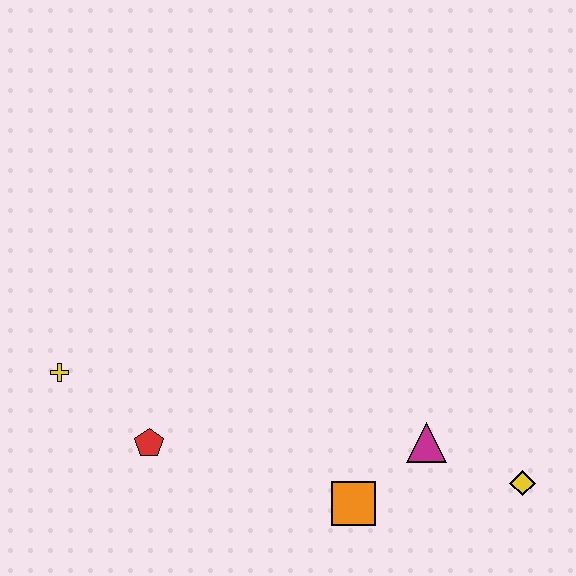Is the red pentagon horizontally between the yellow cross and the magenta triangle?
Yes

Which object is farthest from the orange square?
The yellow cross is farthest from the orange square.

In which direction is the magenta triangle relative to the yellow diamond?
The magenta triangle is to the left of the yellow diamond.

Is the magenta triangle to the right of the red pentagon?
Yes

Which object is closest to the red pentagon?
The yellow cross is closest to the red pentagon.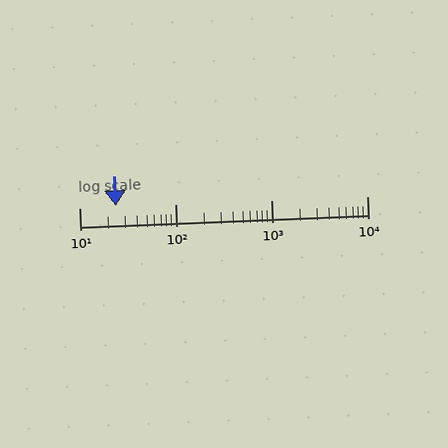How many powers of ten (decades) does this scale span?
The scale spans 3 decades, from 10 to 10000.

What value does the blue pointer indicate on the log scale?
The pointer indicates approximately 24.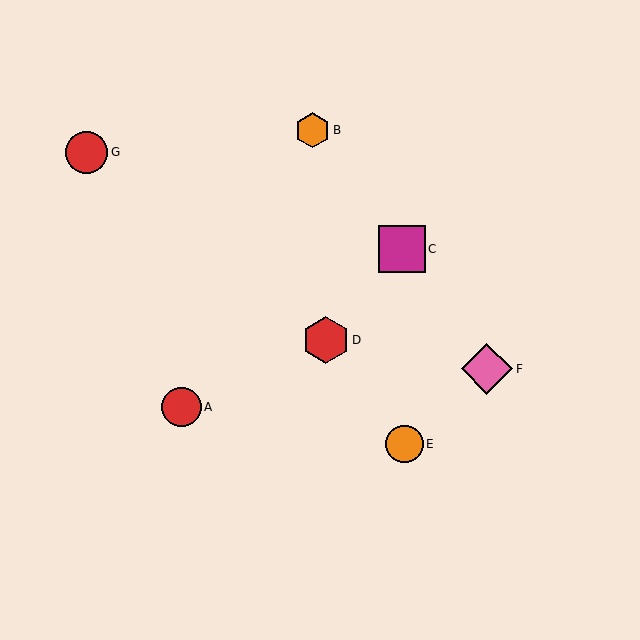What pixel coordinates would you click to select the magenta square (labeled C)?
Click at (402, 249) to select the magenta square C.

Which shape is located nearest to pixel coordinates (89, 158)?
The red circle (labeled G) at (86, 152) is nearest to that location.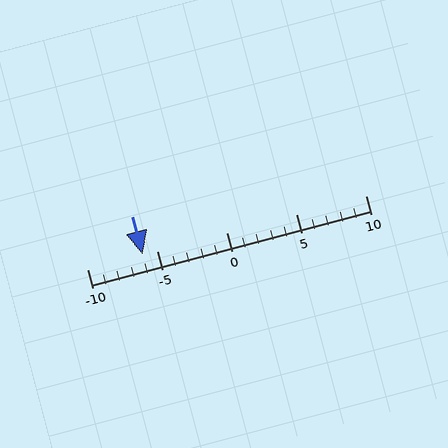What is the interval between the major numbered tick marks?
The major tick marks are spaced 5 units apart.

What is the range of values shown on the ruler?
The ruler shows values from -10 to 10.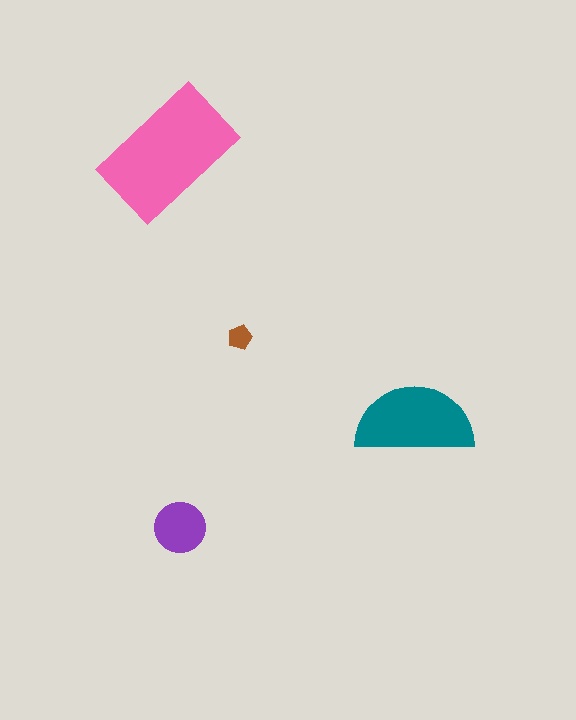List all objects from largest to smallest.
The pink rectangle, the teal semicircle, the purple circle, the brown pentagon.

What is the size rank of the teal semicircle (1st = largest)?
2nd.